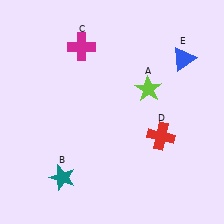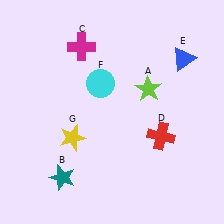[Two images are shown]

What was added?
A cyan circle (F), a yellow star (G) were added in Image 2.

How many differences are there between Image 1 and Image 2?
There are 2 differences between the two images.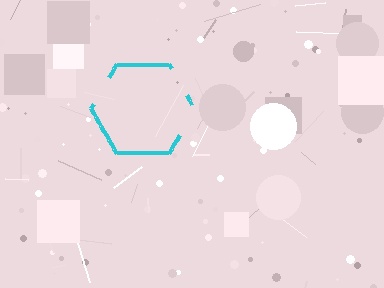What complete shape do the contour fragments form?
The contour fragments form a hexagon.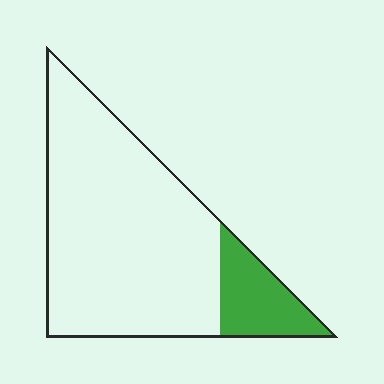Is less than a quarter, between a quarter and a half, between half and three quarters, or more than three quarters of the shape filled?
Less than a quarter.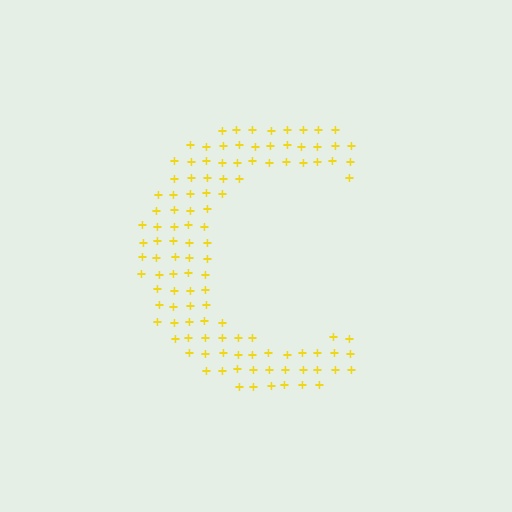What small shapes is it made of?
It is made of small plus signs.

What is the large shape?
The large shape is the letter C.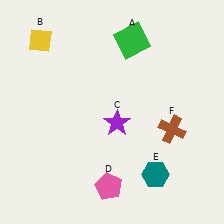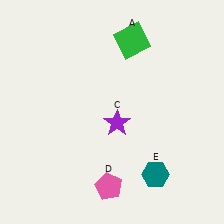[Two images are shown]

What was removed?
The brown cross (F), the yellow diamond (B) were removed in Image 2.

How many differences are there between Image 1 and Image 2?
There are 2 differences between the two images.